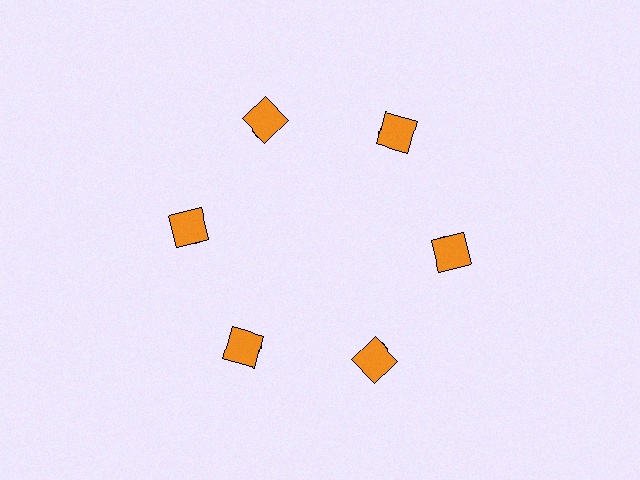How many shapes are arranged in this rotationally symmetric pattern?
There are 12 shapes, arranged in 6 groups of 2.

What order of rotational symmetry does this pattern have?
This pattern has 6-fold rotational symmetry.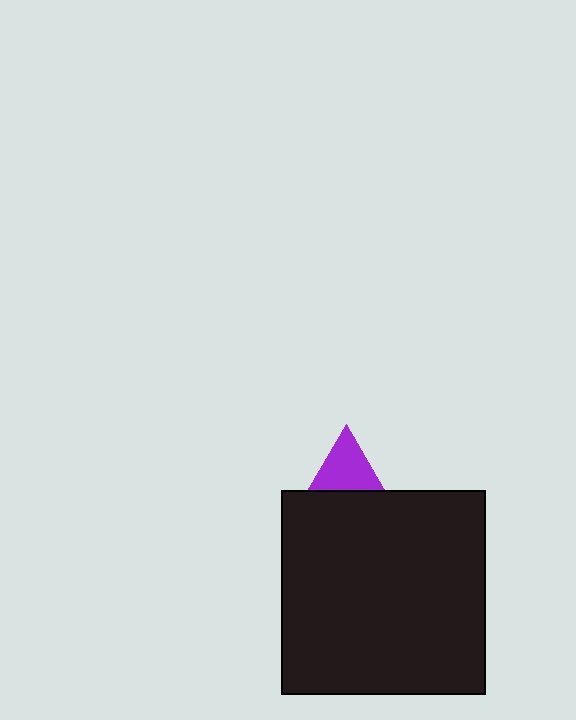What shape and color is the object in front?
The object in front is a black square.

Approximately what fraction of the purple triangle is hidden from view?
Roughly 64% of the purple triangle is hidden behind the black square.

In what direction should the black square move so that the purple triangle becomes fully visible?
The black square should move down. That is the shortest direction to clear the overlap and leave the purple triangle fully visible.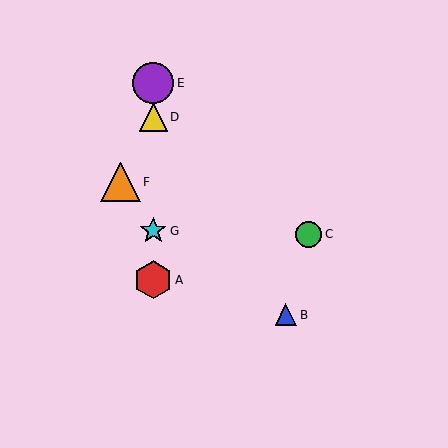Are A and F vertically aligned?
No, A is at x≈153 and F is at x≈120.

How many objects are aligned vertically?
4 objects (A, D, E, G) are aligned vertically.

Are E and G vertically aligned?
Yes, both are at x≈153.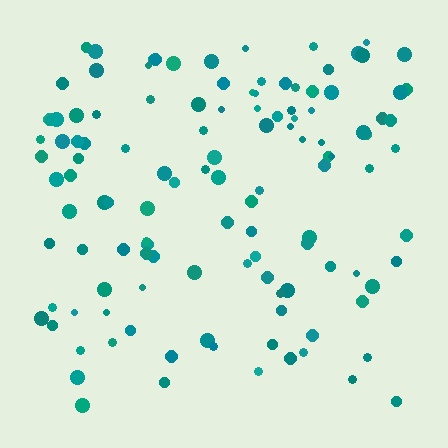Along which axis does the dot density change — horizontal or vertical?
Vertical.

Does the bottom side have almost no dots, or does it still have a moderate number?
Still a moderate number, just noticeably fewer than the top.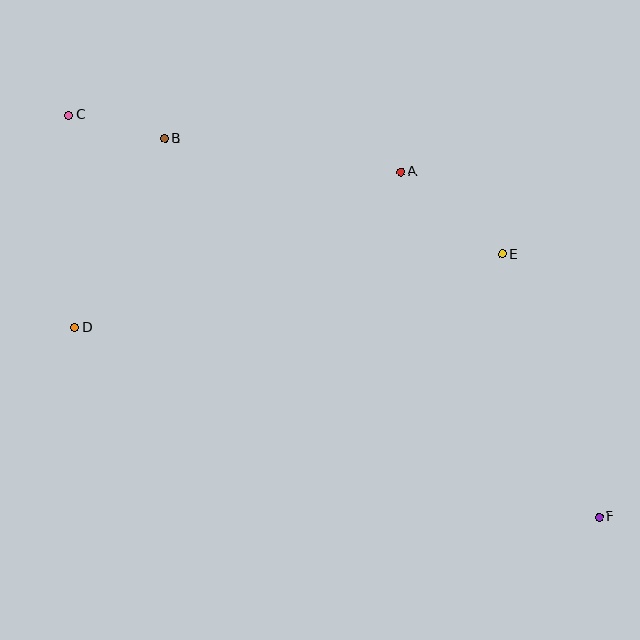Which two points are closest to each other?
Points B and C are closest to each other.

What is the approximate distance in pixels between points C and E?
The distance between C and E is approximately 455 pixels.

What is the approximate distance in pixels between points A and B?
The distance between A and B is approximately 238 pixels.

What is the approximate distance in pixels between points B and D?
The distance between B and D is approximately 209 pixels.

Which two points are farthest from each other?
Points C and F are farthest from each other.